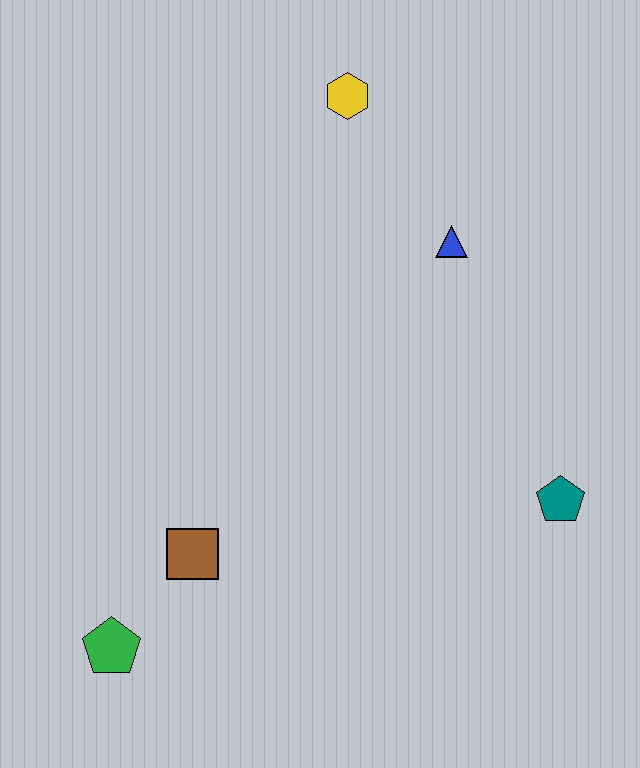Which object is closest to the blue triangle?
The yellow hexagon is closest to the blue triangle.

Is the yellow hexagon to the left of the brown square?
No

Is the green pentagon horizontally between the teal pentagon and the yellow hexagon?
No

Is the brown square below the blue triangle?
Yes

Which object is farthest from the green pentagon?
The yellow hexagon is farthest from the green pentagon.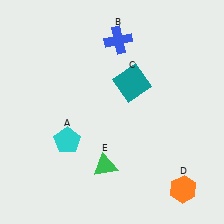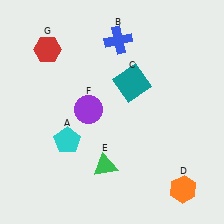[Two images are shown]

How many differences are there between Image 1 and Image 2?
There are 2 differences between the two images.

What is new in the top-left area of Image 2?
A red hexagon (G) was added in the top-left area of Image 2.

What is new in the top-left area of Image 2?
A purple circle (F) was added in the top-left area of Image 2.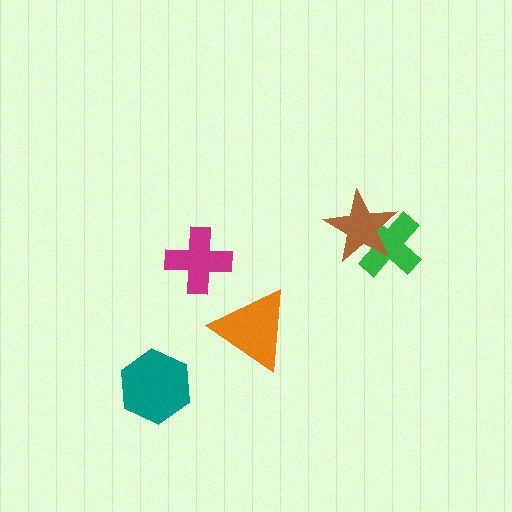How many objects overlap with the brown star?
1 object overlaps with the brown star.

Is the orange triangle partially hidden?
No, no other shape covers it.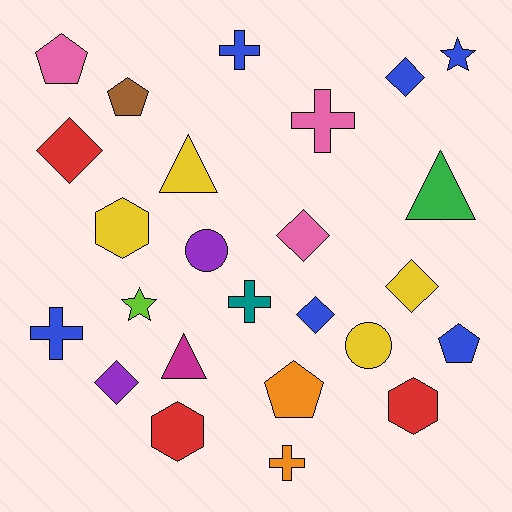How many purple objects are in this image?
There are 2 purple objects.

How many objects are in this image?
There are 25 objects.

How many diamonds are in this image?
There are 6 diamonds.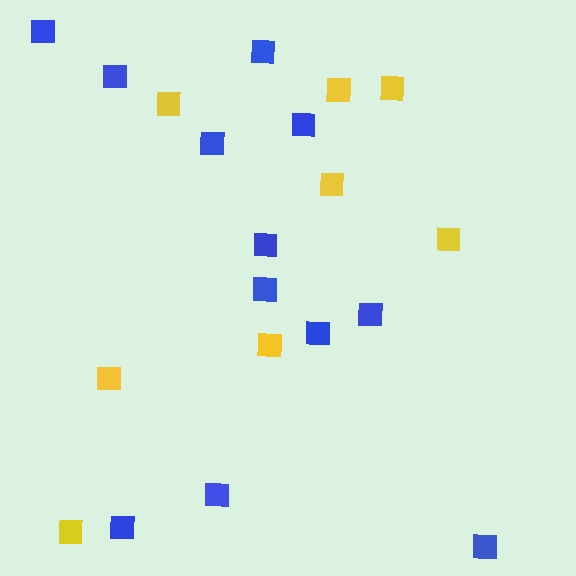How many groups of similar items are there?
There are 2 groups: one group of blue squares (12) and one group of yellow squares (8).